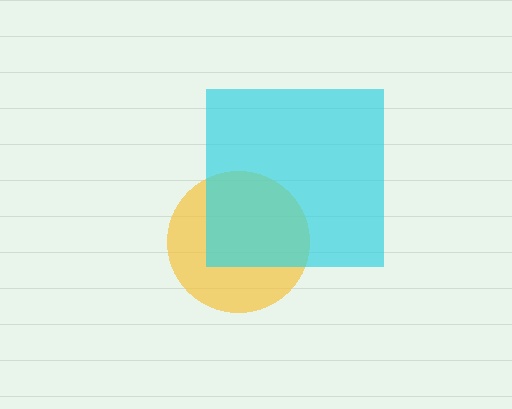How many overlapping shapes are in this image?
There are 2 overlapping shapes in the image.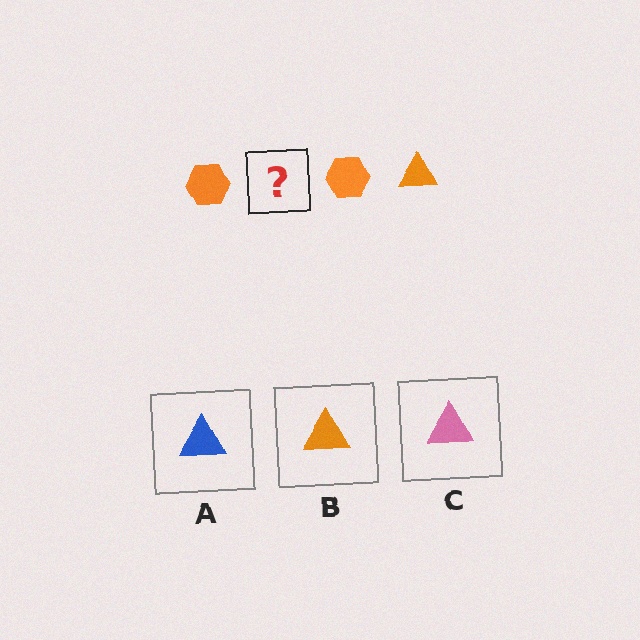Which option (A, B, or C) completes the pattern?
B.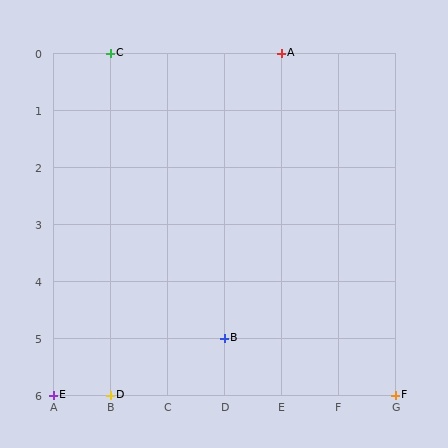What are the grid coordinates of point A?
Point A is at grid coordinates (E, 0).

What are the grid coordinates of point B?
Point B is at grid coordinates (D, 5).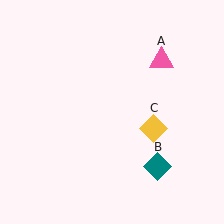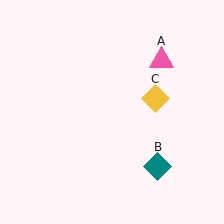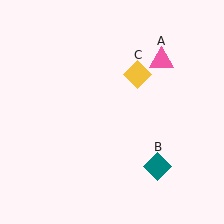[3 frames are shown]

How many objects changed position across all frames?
1 object changed position: yellow diamond (object C).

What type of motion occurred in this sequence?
The yellow diamond (object C) rotated counterclockwise around the center of the scene.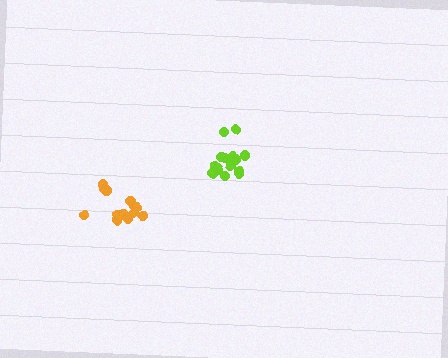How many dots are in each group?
Group 1: 16 dots, Group 2: 13 dots (29 total).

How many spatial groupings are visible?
There are 2 spatial groupings.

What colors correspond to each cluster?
The clusters are colored: lime, orange.